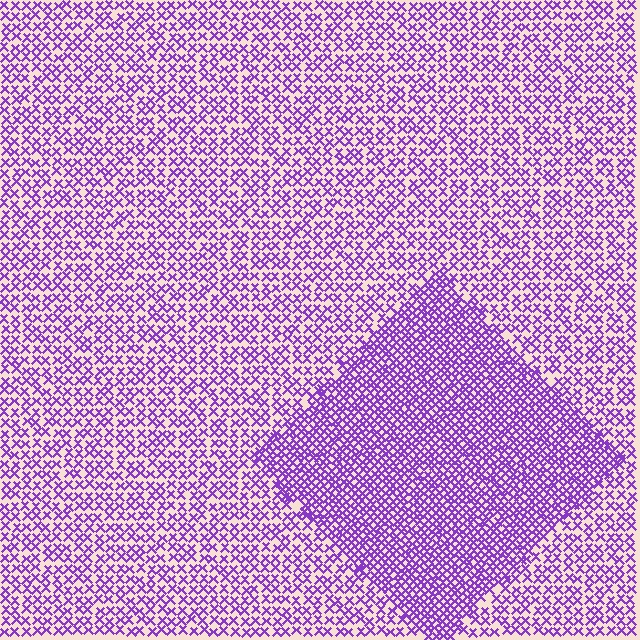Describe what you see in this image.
The image contains small purple elements arranged at two different densities. A diamond-shaped region is visible where the elements are more densely packed than the surrounding area.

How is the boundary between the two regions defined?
The boundary is defined by a change in element density (approximately 1.8x ratio). All elements are the same color, size, and shape.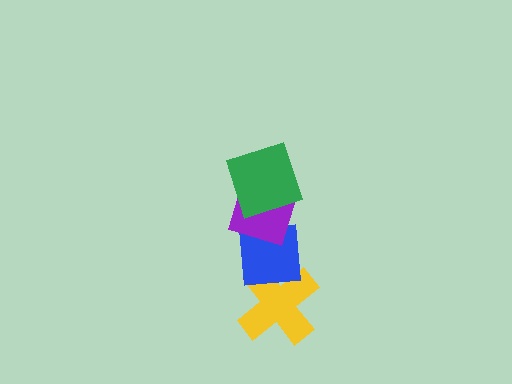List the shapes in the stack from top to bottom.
From top to bottom: the green square, the purple diamond, the blue square, the yellow cross.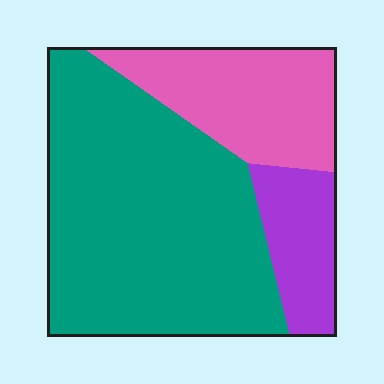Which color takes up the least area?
Purple, at roughly 15%.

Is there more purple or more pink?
Pink.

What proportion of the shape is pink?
Pink takes up between a sixth and a third of the shape.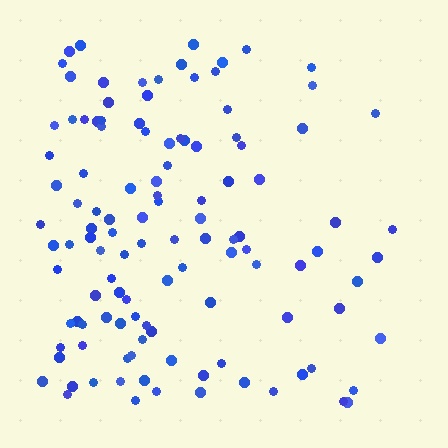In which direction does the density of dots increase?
From right to left, with the left side densest.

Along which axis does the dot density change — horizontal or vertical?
Horizontal.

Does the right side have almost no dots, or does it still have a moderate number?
Still a moderate number, just noticeably fewer than the left.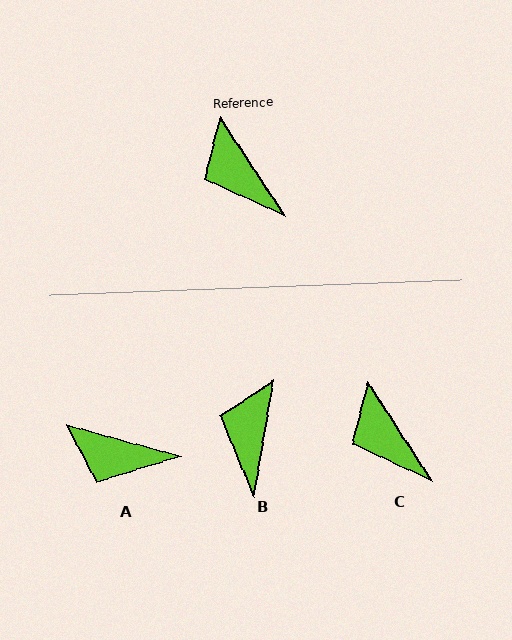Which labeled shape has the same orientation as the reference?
C.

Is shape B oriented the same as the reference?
No, it is off by about 43 degrees.